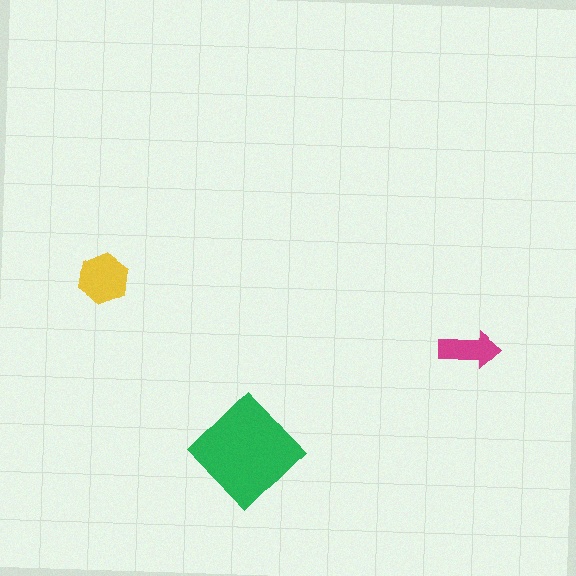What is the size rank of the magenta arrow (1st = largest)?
3rd.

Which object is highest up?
The yellow hexagon is topmost.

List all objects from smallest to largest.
The magenta arrow, the yellow hexagon, the green diamond.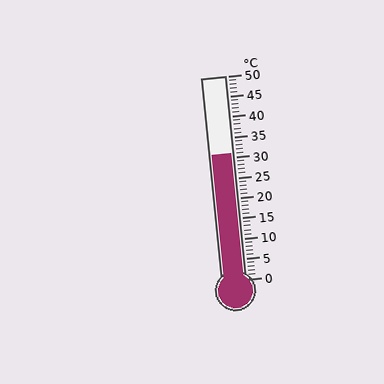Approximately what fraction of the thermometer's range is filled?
The thermometer is filled to approximately 60% of its range.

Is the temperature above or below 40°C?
The temperature is below 40°C.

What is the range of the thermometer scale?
The thermometer scale ranges from 0°C to 50°C.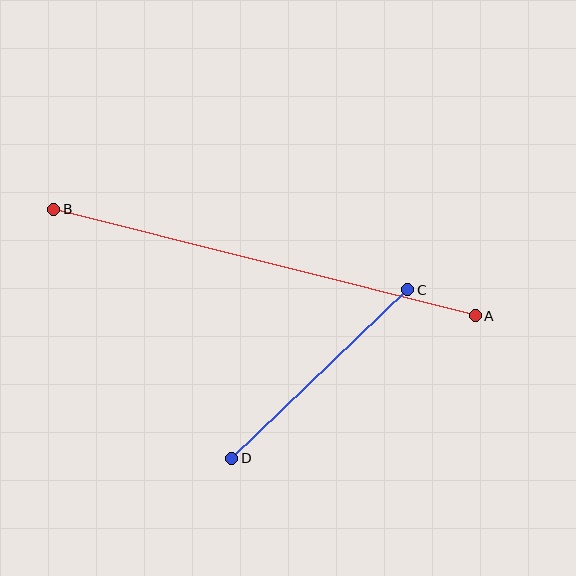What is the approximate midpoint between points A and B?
The midpoint is at approximately (265, 263) pixels.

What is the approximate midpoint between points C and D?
The midpoint is at approximately (320, 374) pixels.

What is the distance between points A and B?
The distance is approximately 435 pixels.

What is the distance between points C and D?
The distance is approximately 244 pixels.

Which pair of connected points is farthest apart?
Points A and B are farthest apart.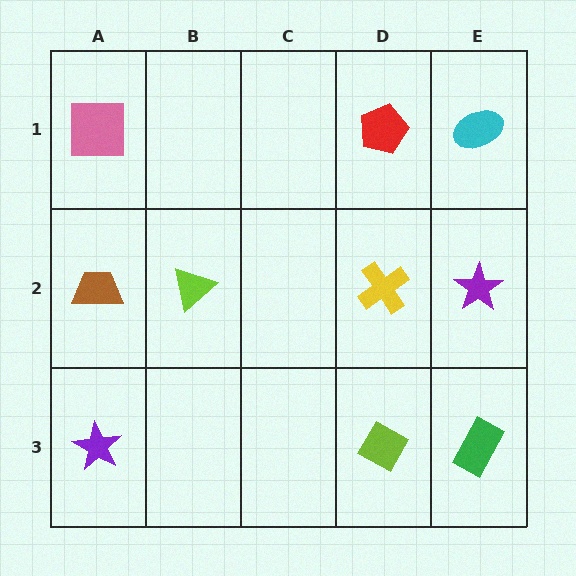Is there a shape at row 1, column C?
No, that cell is empty.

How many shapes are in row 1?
3 shapes.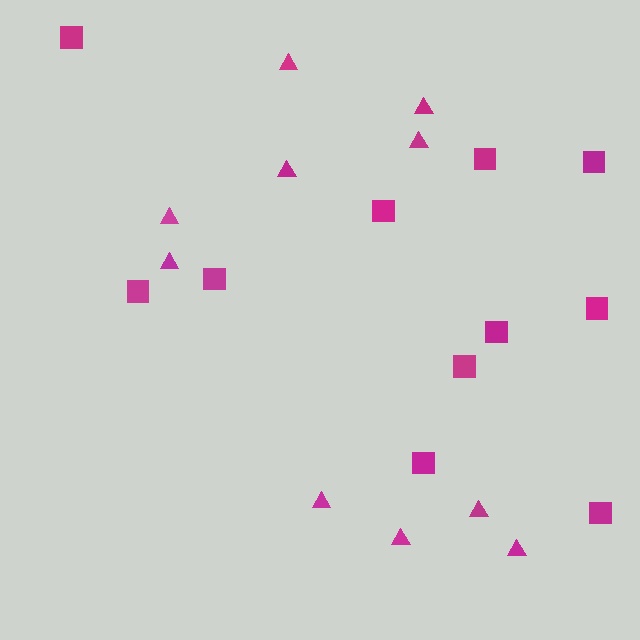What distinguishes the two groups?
There are 2 groups: one group of squares (11) and one group of triangles (10).